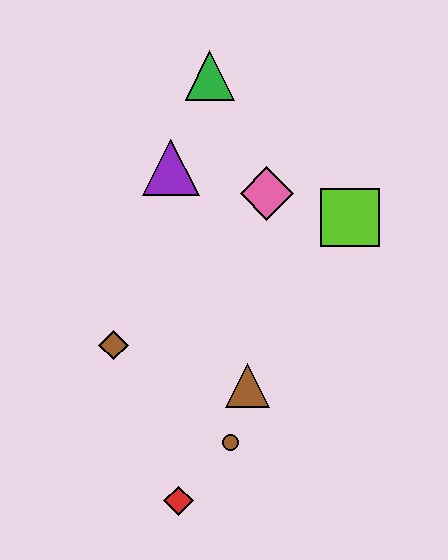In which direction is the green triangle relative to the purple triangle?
The green triangle is above the purple triangle.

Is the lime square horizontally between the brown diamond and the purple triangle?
No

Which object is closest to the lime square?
The pink diamond is closest to the lime square.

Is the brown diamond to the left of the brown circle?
Yes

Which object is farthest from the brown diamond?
The green triangle is farthest from the brown diamond.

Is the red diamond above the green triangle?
No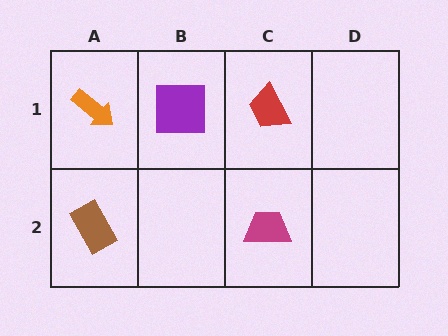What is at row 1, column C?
A red trapezoid.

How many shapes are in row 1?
3 shapes.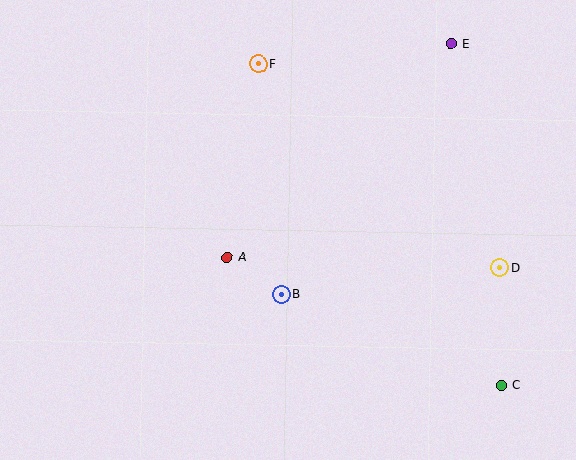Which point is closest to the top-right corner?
Point E is closest to the top-right corner.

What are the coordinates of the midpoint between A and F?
The midpoint between A and F is at (243, 160).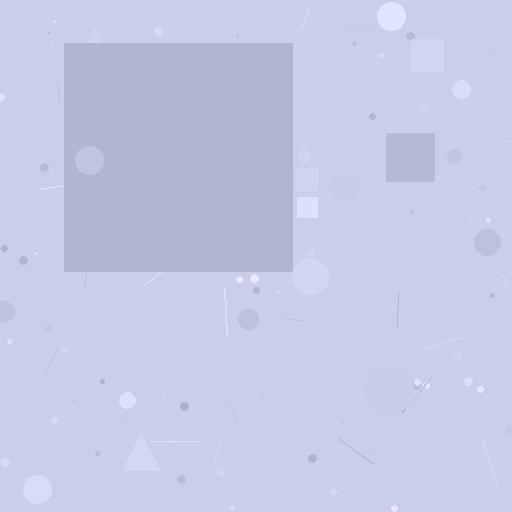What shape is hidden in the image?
A square is hidden in the image.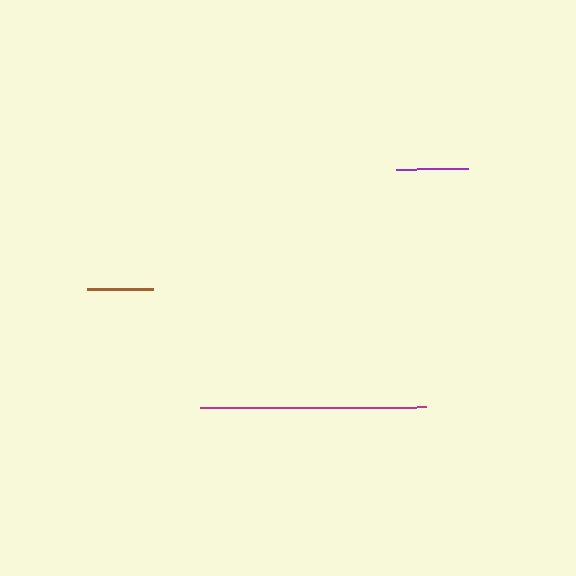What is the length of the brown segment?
The brown segment is approximately 66 pixels long.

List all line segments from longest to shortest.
From longest to shortest: magenta, purple, brown.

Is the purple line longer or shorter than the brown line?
The purple line is longer than the brown line.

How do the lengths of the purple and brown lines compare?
The purple and brown lines are approximately the same length.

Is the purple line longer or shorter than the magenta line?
The magenta line is longer than the purple line.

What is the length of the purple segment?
The purple segment is approximately 72 pixels long.